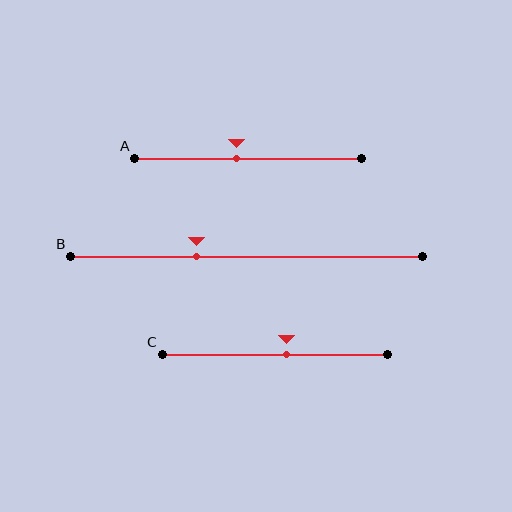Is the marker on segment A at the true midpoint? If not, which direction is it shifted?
No, the marker on segment A is shifted to the left by about 5% of the segment length.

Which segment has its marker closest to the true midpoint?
Segment C has its marker closest to the true midpoint.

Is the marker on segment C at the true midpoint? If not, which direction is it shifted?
No, the marker on segment C is shifted to the right by about 5% of the segment length.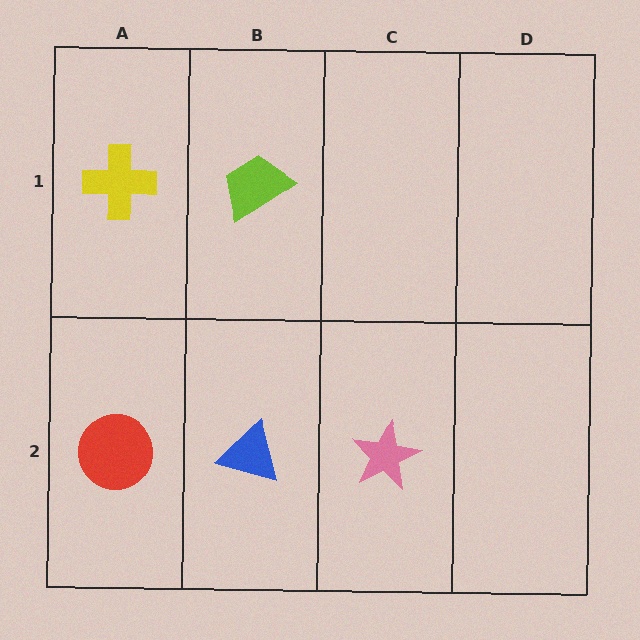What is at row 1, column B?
A lime trapezoid.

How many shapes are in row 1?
2 shapes.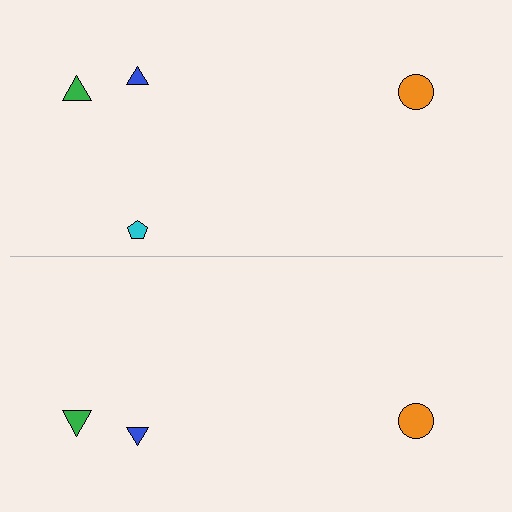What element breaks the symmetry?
A cyan pentagon is missing from the bottom side.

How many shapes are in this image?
There are 7 shapes in this image.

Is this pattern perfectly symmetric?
No, the pattern is not perfectly symmetric. A cyan pentagon is missing from the bottom side.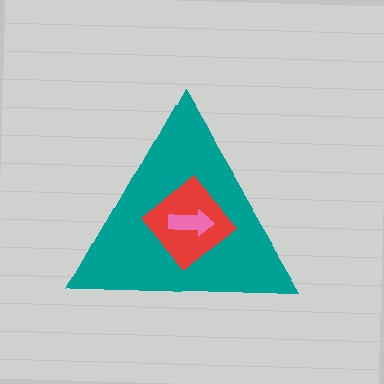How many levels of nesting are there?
3.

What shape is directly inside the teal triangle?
The red diamond.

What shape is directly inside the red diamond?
The pink arrow.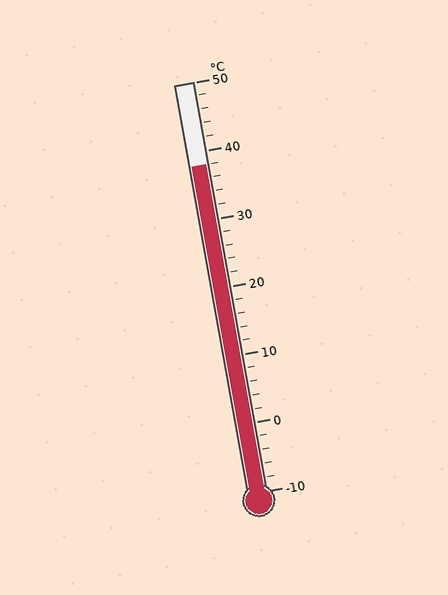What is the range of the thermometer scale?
The thermometer scale ranges from -10°C to 50°C.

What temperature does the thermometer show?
The thermometer shows approximately 38°C.